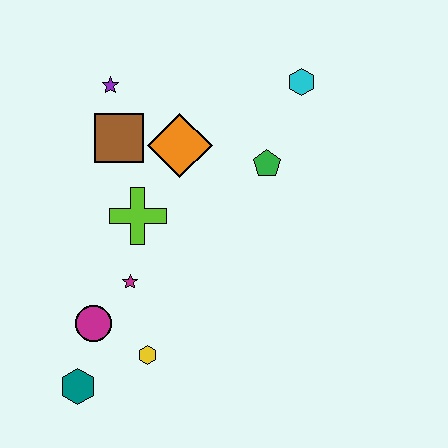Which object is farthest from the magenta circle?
The cyan hexagon is farthest from the magenta circle.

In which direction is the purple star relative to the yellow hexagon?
The purple star is above the yellow hexagon.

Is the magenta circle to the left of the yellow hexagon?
Yes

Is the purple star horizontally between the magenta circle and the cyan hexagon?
Yes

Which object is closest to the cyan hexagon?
The green pentagon is closest to the cyan hexagon.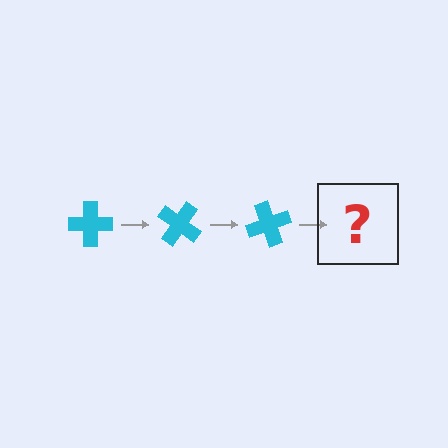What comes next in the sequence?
The next element should be a cyan cross rotated 105 degrees.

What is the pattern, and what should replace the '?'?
The pattern is that the cross rotates 35 degrees each step. The '?' should be a cyan cross rotated 105 degrees.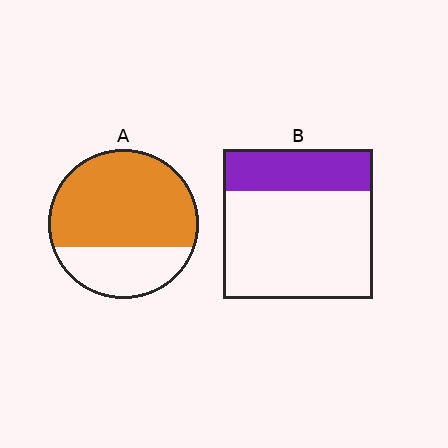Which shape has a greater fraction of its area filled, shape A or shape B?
Shape A.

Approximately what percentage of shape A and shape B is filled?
A is approximately 70% and B is approximately 30%.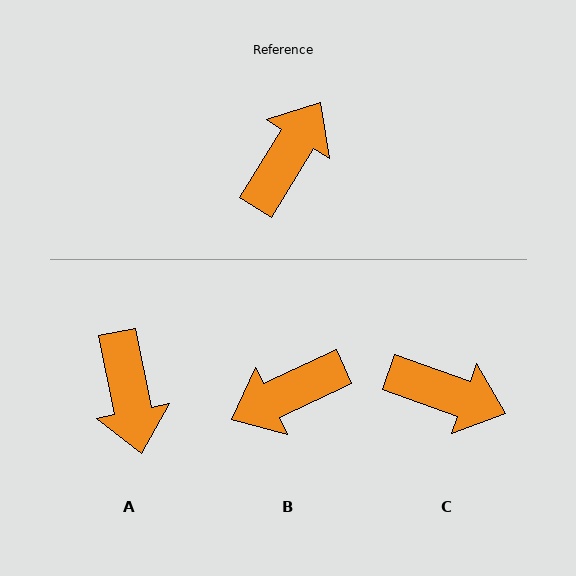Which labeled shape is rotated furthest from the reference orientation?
B, about 147 degrees away.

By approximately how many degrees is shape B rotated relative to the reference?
Approximately 147 degrees counter-clockwise.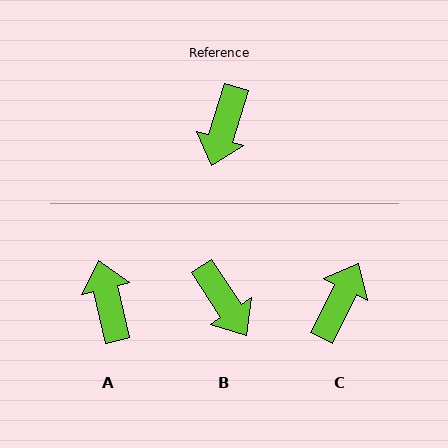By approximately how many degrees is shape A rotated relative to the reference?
Approximately 149 degrees clockwise.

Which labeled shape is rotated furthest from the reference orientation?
C, about 171 degrees away.